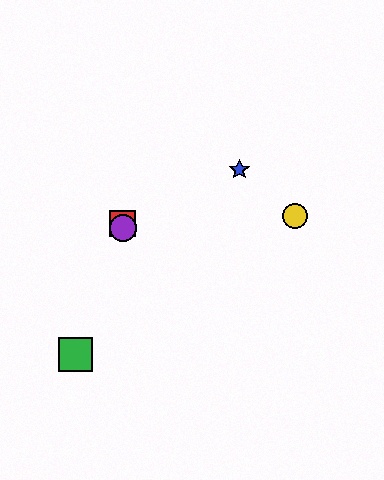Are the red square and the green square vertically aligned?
No, the red square is at x≈123 and the green square is at x≈75.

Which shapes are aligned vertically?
The red square, the purple circle are aligned vertically.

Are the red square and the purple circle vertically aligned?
Yes, both are at x≈123.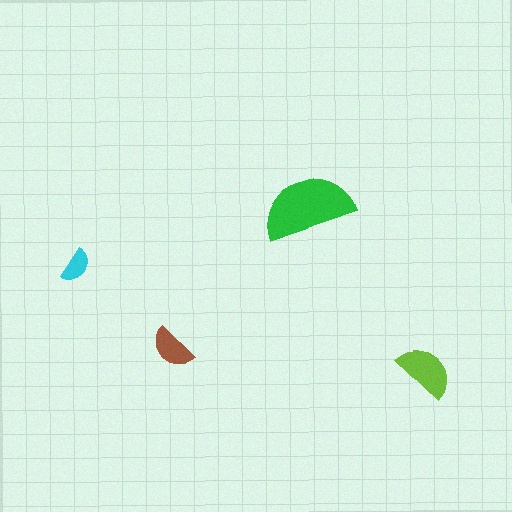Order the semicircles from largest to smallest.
the green one, the lime one, the brown one, the cyan one.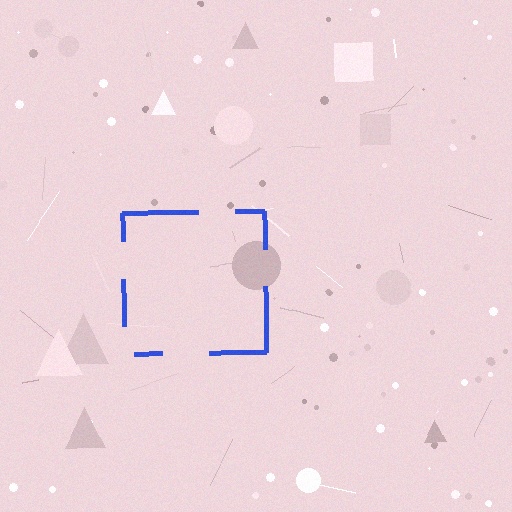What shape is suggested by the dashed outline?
The dashed outline suggests a square.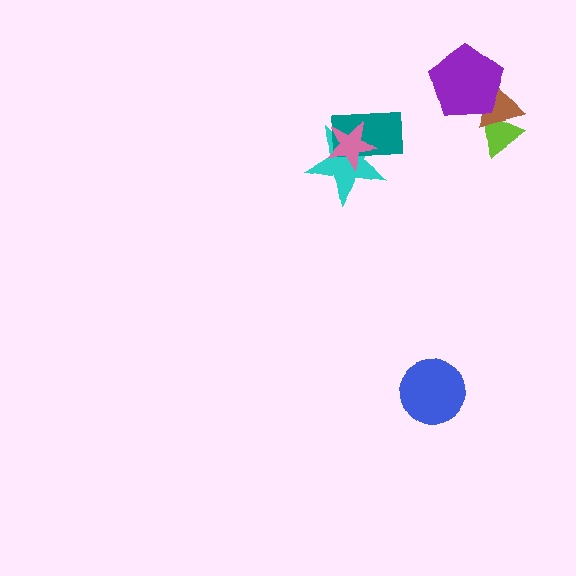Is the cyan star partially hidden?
Yes, it is partially covered by another shape.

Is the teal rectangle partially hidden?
Yes, it is partially covered by another shape.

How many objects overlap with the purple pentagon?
1 object overlaps with the purple pentagon.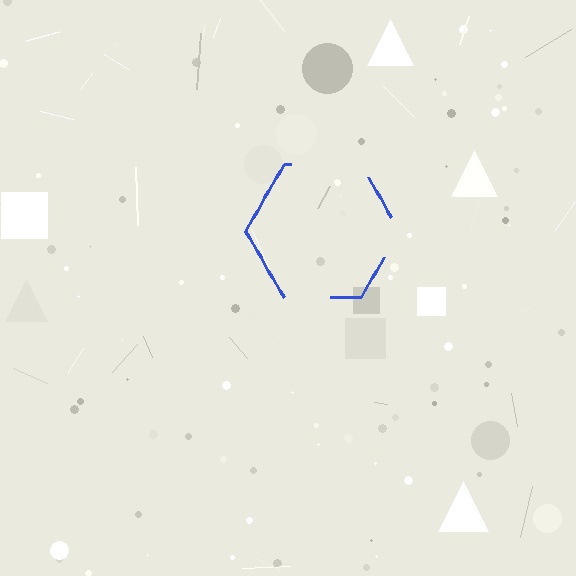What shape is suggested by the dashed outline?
The dashed outline suggests a hexagon.